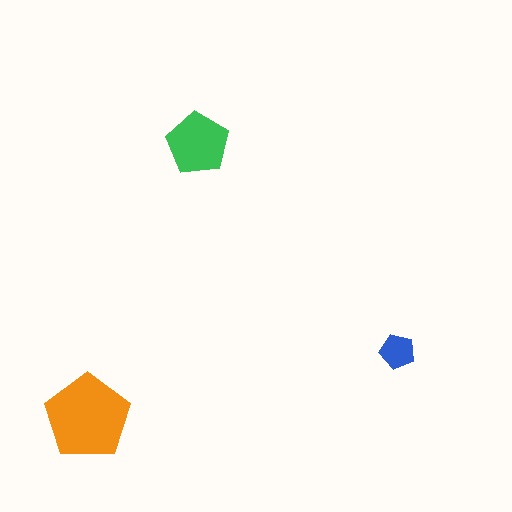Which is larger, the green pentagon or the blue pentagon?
The green one.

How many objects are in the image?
There are 3 objects in the image.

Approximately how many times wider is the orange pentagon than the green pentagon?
About 1.5 times wider.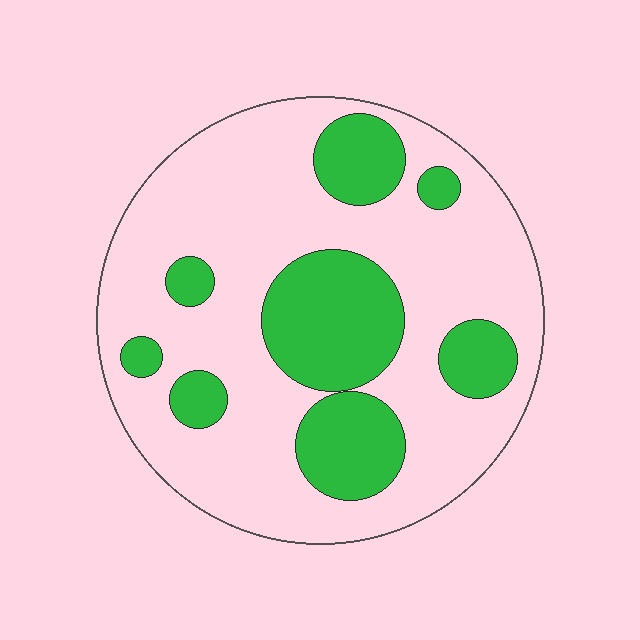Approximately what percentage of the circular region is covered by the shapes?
Approximately 30%.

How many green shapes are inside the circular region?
8.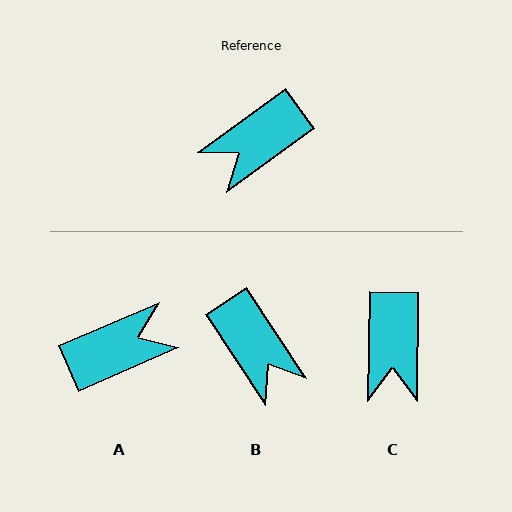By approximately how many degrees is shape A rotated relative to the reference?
Approximately 168 degrees counter-clockwise.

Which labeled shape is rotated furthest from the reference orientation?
A, about 168 degrees away.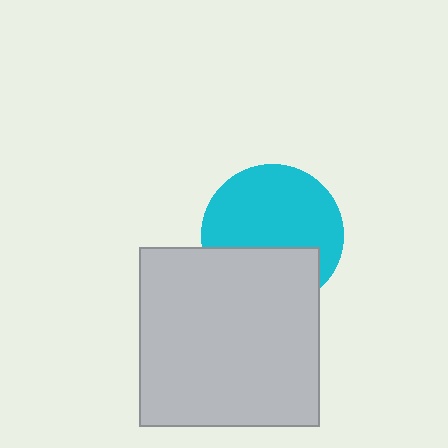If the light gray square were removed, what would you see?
You would see the complete cyan circle.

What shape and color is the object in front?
The object in front is a light gray square.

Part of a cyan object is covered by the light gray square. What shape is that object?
It is a circle.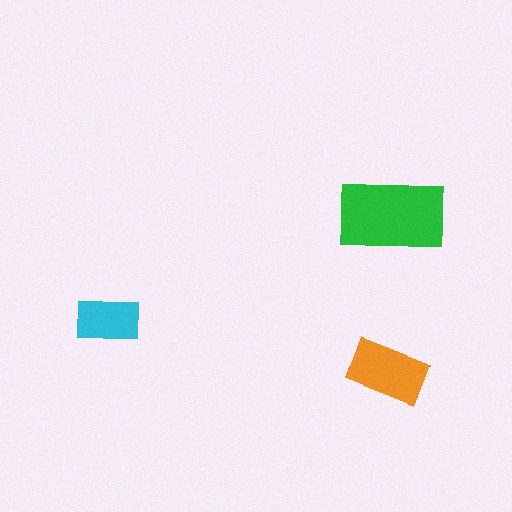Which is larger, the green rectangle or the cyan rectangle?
The green one.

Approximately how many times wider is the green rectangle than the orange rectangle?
About 1.5 times wider.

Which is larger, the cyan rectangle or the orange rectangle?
The orange one.